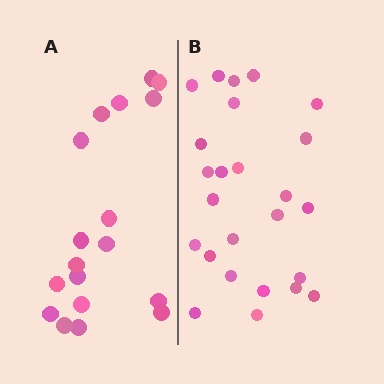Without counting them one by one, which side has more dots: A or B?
Region B (the right region) has more dots.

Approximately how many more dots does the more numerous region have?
Region B has roughly 8 or so more dots than region A.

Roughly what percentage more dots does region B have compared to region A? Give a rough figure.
About 40% more.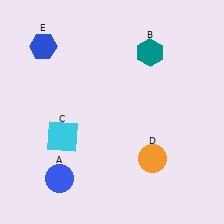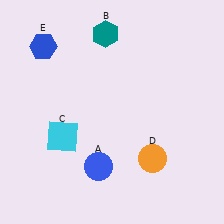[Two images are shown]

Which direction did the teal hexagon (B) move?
The teal hexagon (B) moved left.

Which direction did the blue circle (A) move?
The blue circle (A) moved right.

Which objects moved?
The objects that moved are: the blue circle (A), the teal hexagon (B).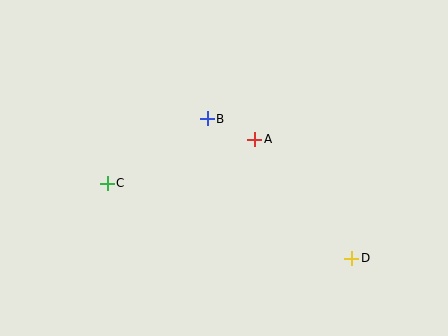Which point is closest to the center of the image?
Point A at (254, 139) is closest to the center.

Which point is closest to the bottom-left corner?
Point C is closest to the bottom-left corner.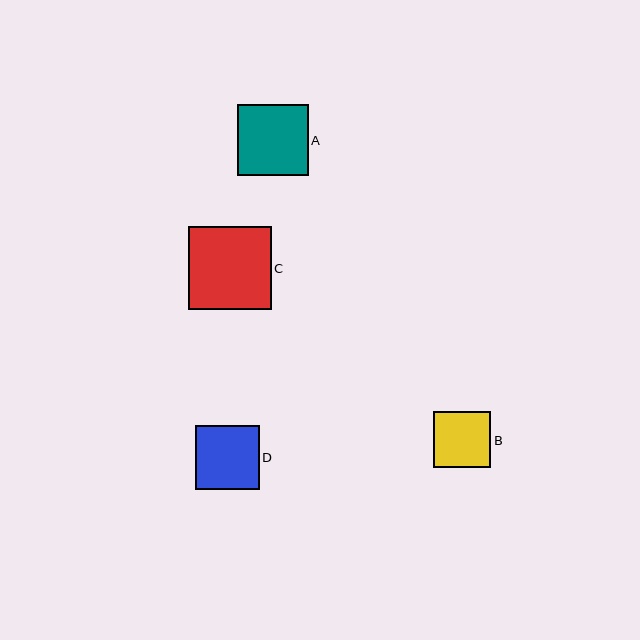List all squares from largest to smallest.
From largest to smallest: C, A, D, B.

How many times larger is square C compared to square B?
Square C is approximately 1.5 times the size of square B.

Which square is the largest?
Square C is the largest with a size of approximately 83 pixels.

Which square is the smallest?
Square B is the smallest with a size of approximately 57 pixels.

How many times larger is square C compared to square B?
Square C is approximately 1.5 times the size of square B.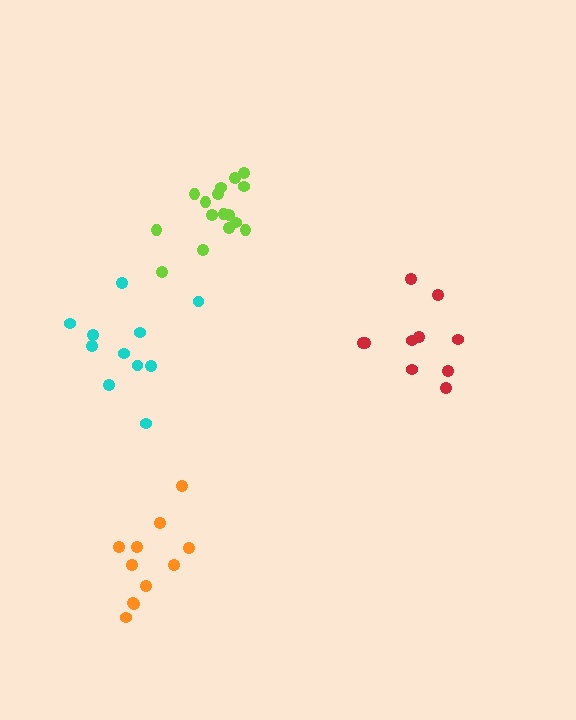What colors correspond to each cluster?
The clusters are colored: lime, red, orange, cyan.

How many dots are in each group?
Group 1: 16 dots, Group 2: 10 dots, Group 3: 11 dots, Group 4: 11 dots (48 total).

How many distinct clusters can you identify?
There are 4 distinct clusters.